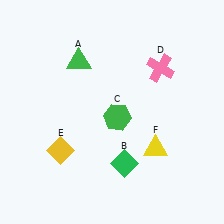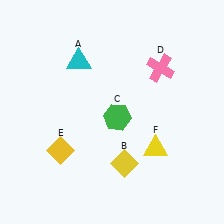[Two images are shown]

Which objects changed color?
A changed from green to cyan. B changed from green to yellow.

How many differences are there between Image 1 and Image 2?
There are 2 differences between the two images.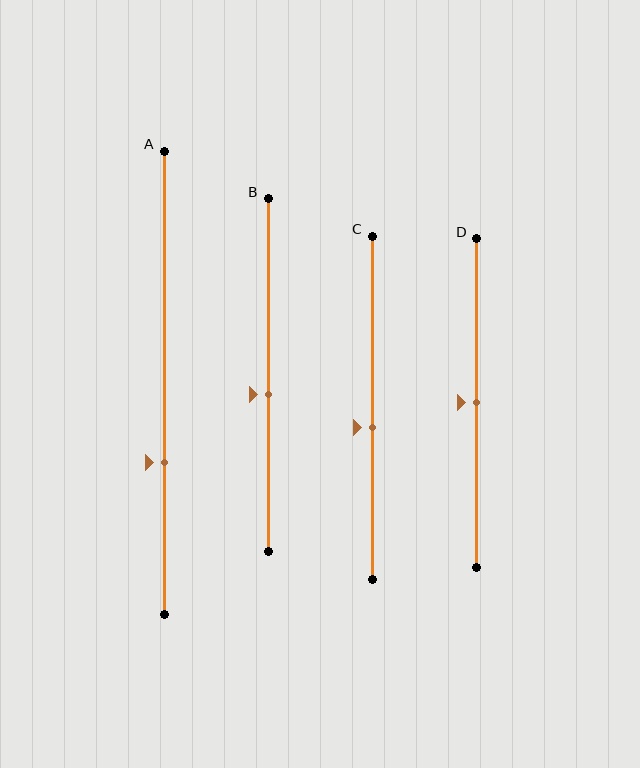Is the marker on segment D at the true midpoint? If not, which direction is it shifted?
Yes, the marker on segment D is at the true midpoint.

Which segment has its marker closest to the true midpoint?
Segment D has its marker closest to the true midpoint.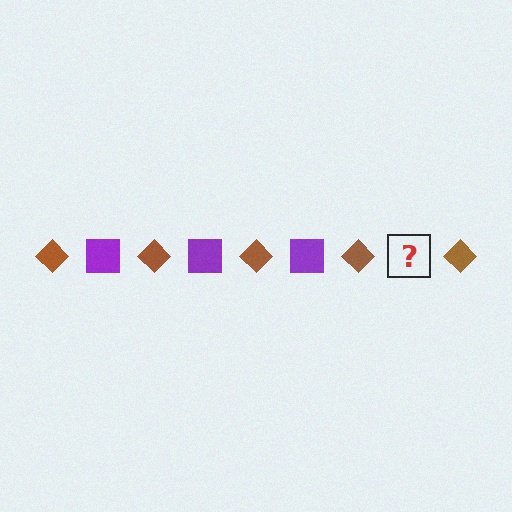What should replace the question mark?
The question mark should be replaced with a purple square.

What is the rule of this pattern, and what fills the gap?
The rule is that the pattern alternates between brown diamond and purple square. The gap should be filled with a purple square.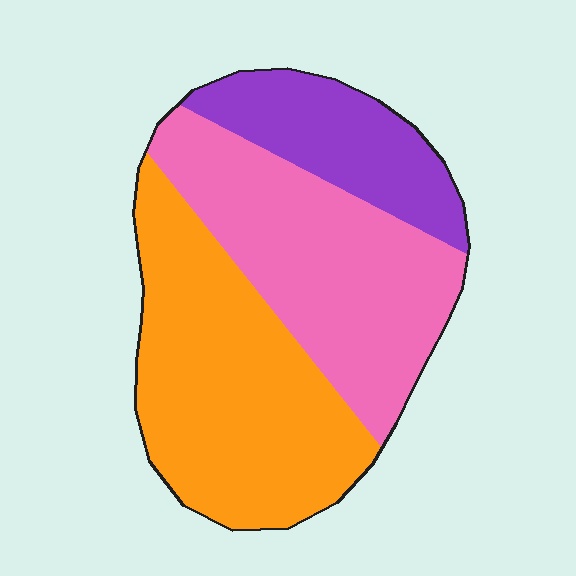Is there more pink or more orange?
Orange.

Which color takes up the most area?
Orange, at roughly 40%.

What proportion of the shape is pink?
Pink takes up between a third and a half of the shape.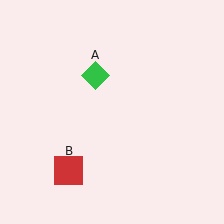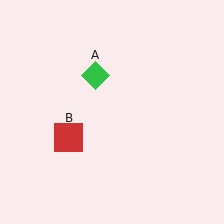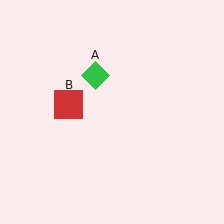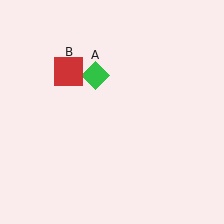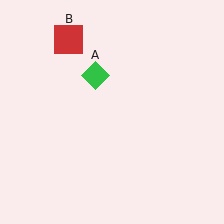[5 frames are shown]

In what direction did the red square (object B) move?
The red square (object B) moved up.